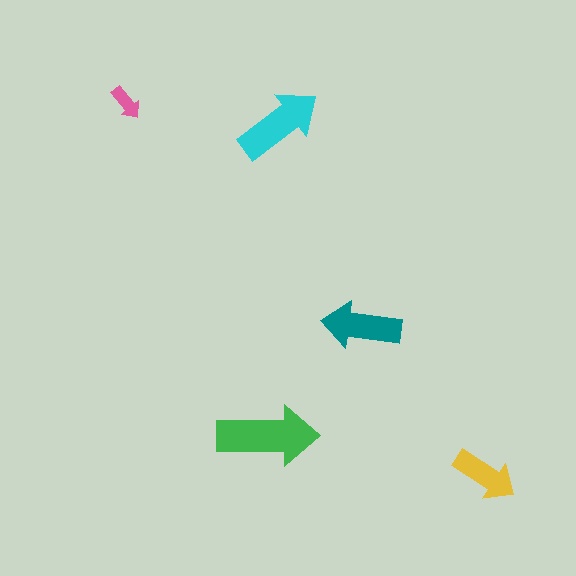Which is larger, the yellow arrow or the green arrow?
The green one.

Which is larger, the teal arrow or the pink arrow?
The teal one.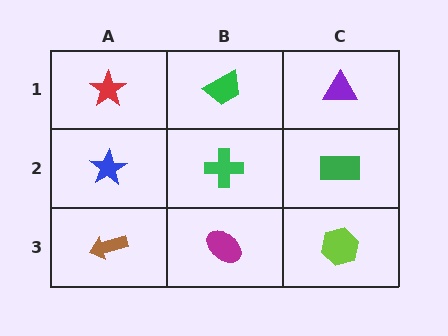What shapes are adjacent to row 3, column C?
A green rectangle (row 2, column C), a magenta ellipse (row 3, column B).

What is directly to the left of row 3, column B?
A brown arrow.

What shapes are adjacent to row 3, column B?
A green cross (row 2, column B), a brown arrow (row 3, column A), a lime hexagon (row 3, column C).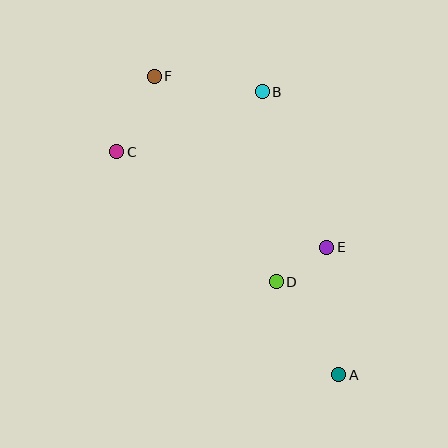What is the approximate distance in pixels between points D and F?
The distance between D and F is approximately 239 pixels.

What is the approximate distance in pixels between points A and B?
The distance between A and B is approximately 293 pixels.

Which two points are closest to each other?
Points D and E are closest to each other.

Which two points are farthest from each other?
Points A and F are farthest from each other.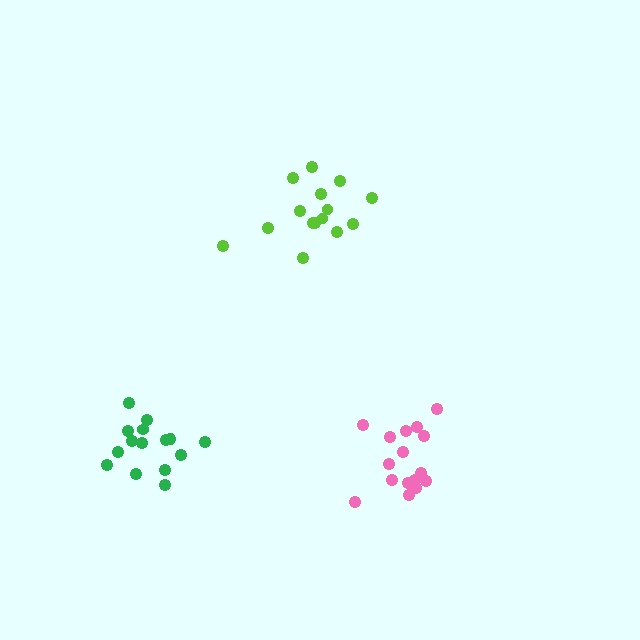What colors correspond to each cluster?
The clusters are colored: pink, lime, green.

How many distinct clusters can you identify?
There are 3 distinct clusters.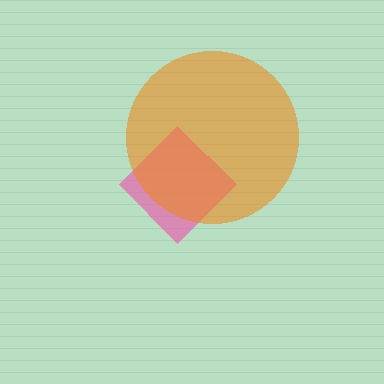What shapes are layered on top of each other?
The layered shapes are: a pink diamond, an orange circle.